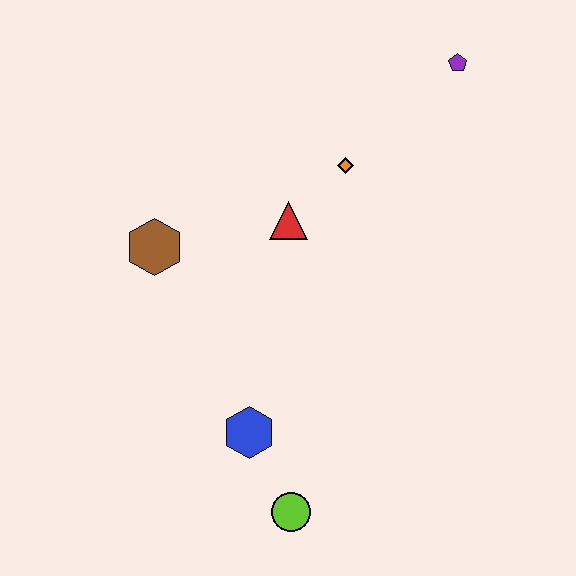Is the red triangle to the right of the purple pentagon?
No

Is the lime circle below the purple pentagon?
Yes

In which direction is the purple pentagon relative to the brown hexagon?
The purple pentagon is to the right of the brown hexagon.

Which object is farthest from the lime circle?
The purple pentagon is farthest from the lime circle.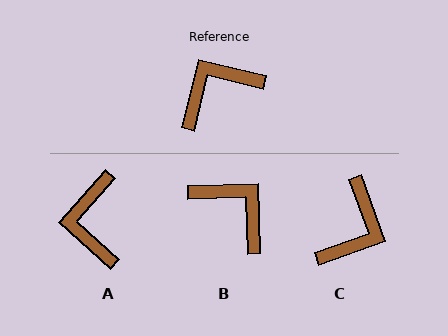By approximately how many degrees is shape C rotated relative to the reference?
Approximately 146 degrees clockwise.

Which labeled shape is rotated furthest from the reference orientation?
C, about 146 degrees away.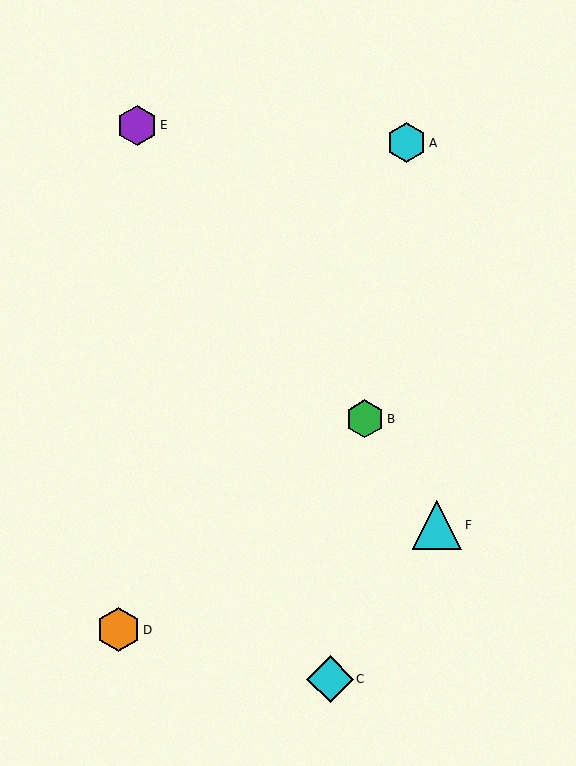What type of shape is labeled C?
Shape C is a cyan diamond.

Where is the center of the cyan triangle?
The center of the cyan triangle is at (437, 525).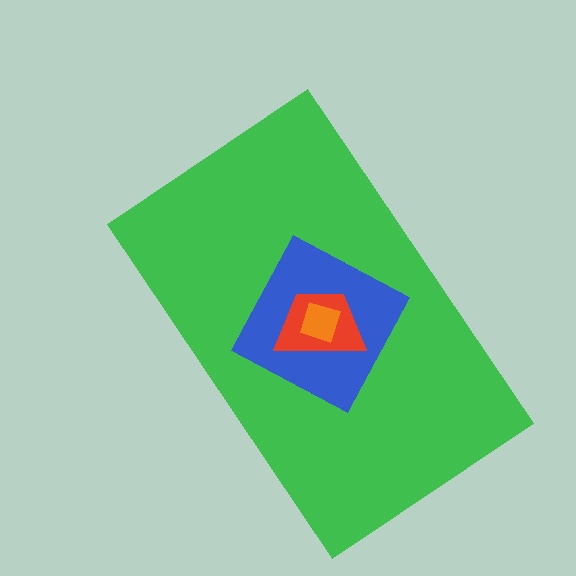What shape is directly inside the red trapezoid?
The orange square.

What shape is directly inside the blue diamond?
The red trapezoid.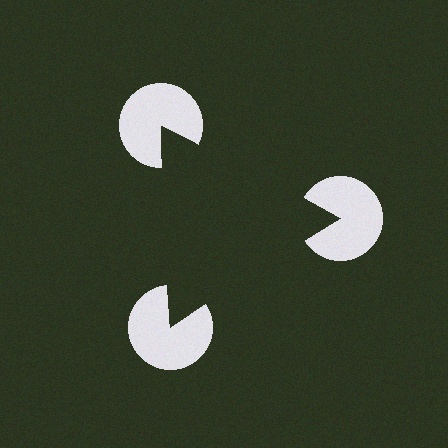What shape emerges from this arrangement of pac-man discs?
An illusory triangle — its edges are inferred from the aligned wedge cuts in the pac-man discs, not physically drawn.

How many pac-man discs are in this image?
There are 3 — one at each vertex of the illusory triangle.